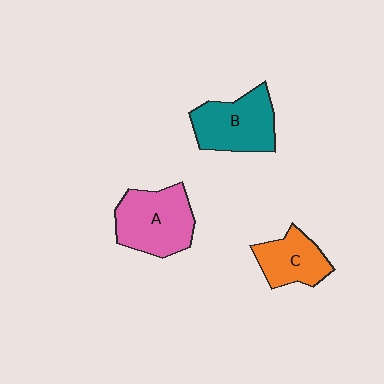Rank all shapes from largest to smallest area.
From largest to smallest: A (pink), B (teal), C (orange).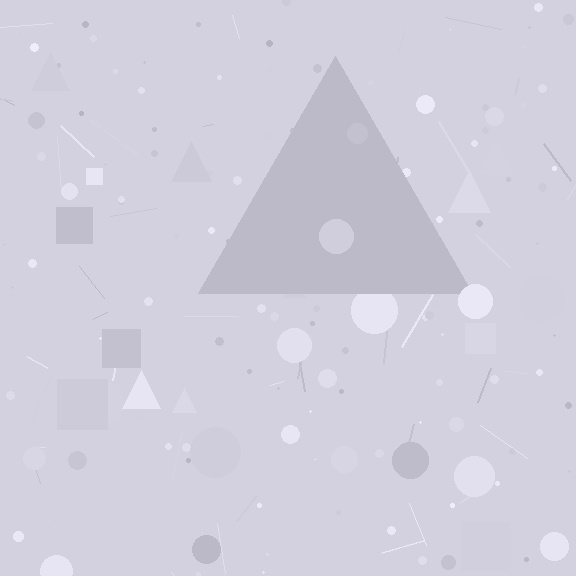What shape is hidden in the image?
A triangle is hidden in the image.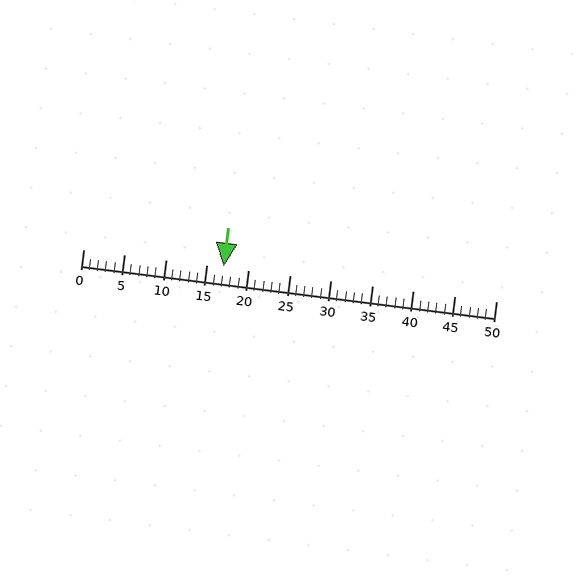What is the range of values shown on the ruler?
The ruler shows values from 0 to 50.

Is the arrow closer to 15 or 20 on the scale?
The arrow is closer to 15.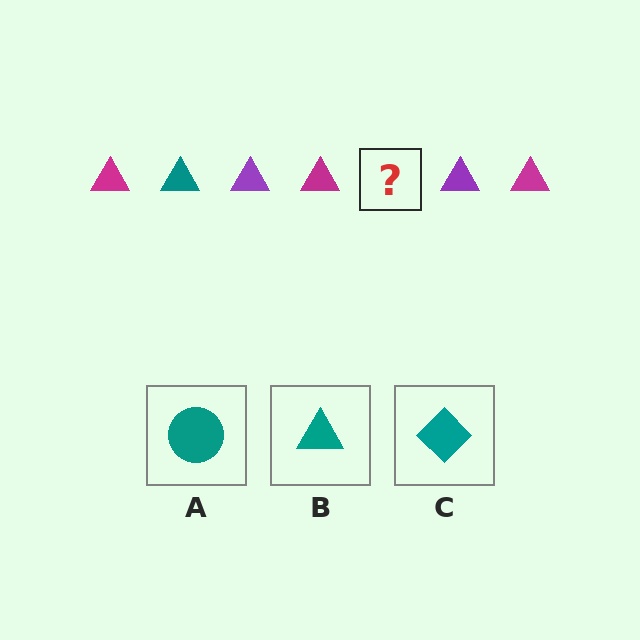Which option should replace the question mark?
Option B.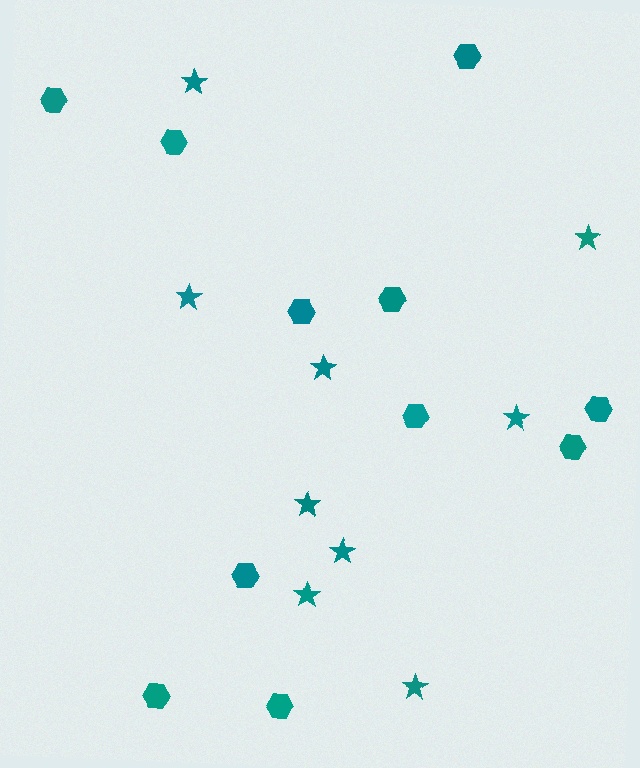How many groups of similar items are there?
There are 2 groups: one group of stars (9) and one group of hexagons (11).